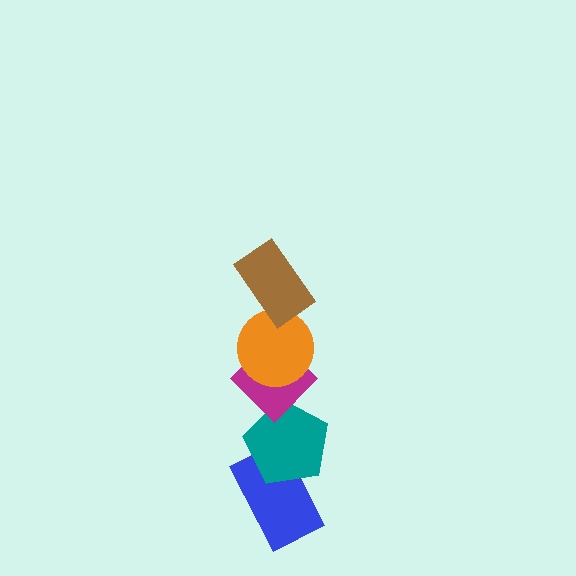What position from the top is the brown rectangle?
The brown rectangle is 1st from the top.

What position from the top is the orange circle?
The orange circle is 2nd from the top.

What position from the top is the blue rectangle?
The blue rectangle is 5th from the top.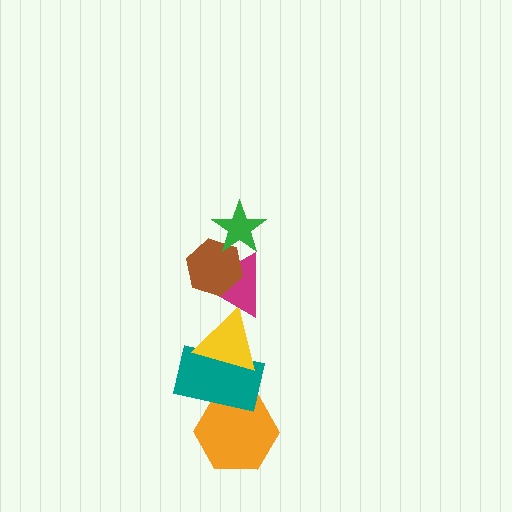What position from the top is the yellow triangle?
The yellow triangle is 4th from the top.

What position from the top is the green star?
The green star is 1st from the top.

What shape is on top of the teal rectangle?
The yellow triangle is on top of the teal rectangle.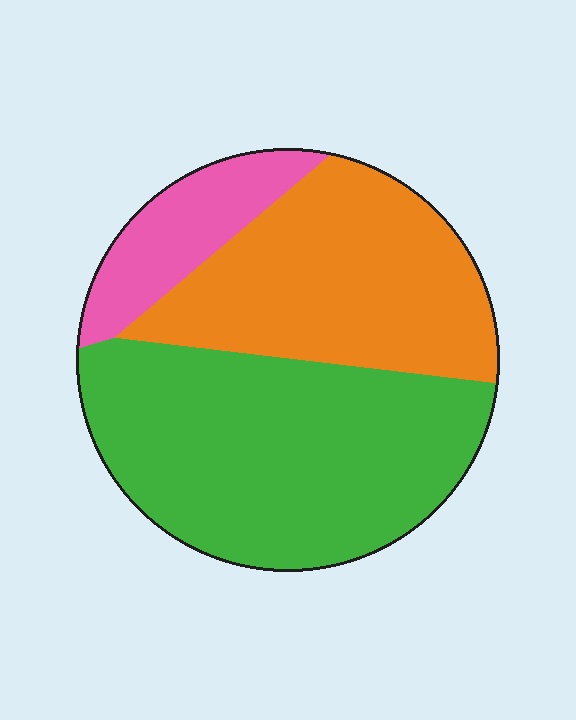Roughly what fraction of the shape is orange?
Orange takes up between a third and a half of the shape.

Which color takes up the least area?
Pink, at roughly 15%.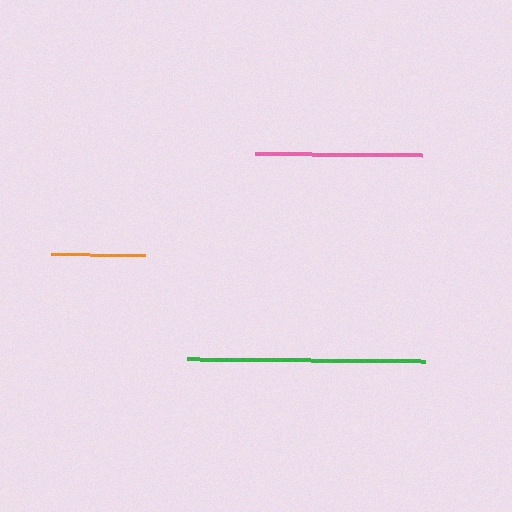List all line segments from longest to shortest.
From longest to shortest: green, pink, orange.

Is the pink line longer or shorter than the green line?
The green line is longer than the pink line.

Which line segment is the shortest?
The orange line is the shortest at approximately 93 pixels.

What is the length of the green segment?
The green segment is approximately 238 pixels long.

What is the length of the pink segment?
The pink segment is approximately 167 pixels long.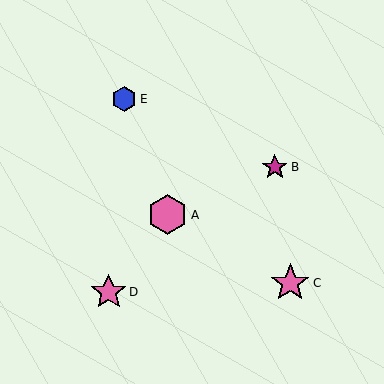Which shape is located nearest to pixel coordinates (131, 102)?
The blue hexagon (labeled E) at (124, 99) is nearest to that location.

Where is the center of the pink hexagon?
The center of the pink hexagon is at (167, 215).